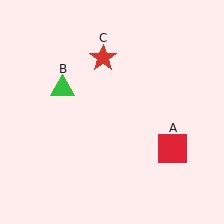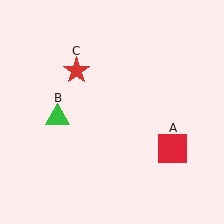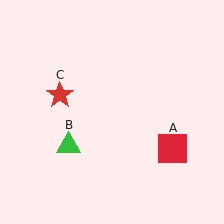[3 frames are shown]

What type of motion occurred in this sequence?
The green triangle (object B), red star (object C) rotated counterclockwise around the center of the scene.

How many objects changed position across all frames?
2 objects changed position: green triangle (object B), red star (object C).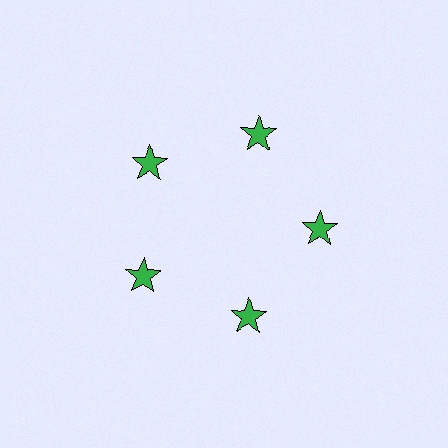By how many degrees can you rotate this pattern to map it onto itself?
The pattern maps onto itself every 72 degrees of rotation.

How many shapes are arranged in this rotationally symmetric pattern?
There are 5 shapes, arranged in 5 groups of 1.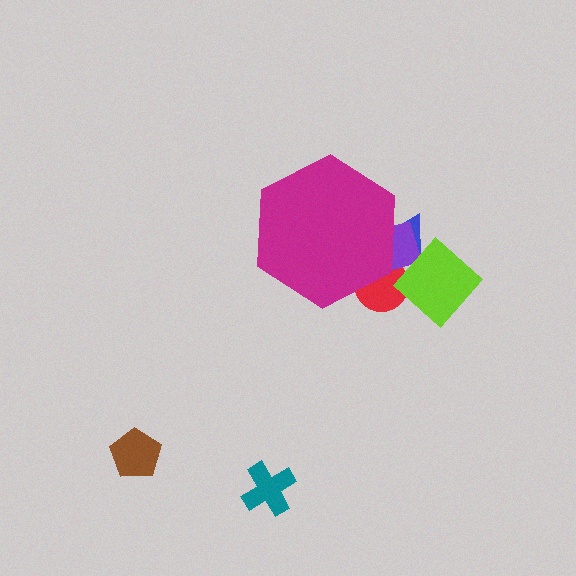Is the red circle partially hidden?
Yes, the red circle is partially hidden behind the magenta hexagon.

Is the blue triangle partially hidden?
Yes, the blue triangle is partially hidden behind the magenta hexagon.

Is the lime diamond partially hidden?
No, the lime diamond is fully visible.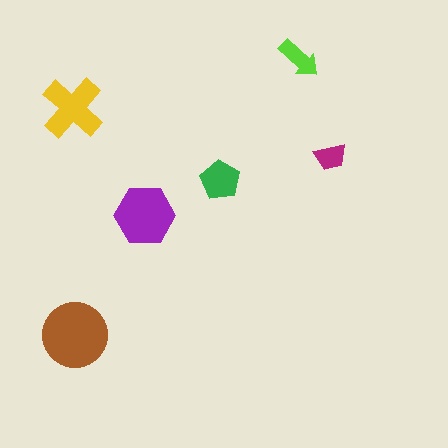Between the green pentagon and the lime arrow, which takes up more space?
The green pentagon.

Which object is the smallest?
The magenta trapezoid.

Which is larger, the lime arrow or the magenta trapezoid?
The lime arrow.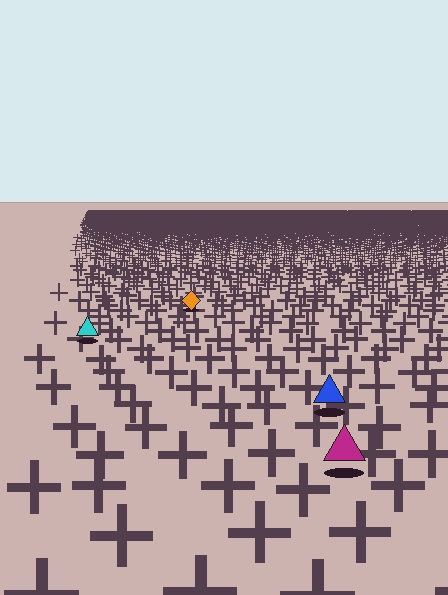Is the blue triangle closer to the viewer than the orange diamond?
Yes. The blue triangle is closer — you can tell from the texture gradient: the ground texture is coarser near it.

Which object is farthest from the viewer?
The orange diamond is farthest from the viewer. It appears smaller and the ground texture around it is denser.